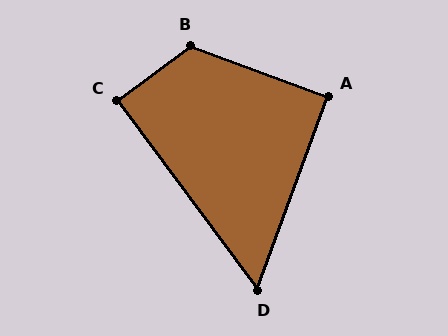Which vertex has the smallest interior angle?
D, at approximately 57 degrees.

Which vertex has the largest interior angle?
B, at approximately 123 degrees.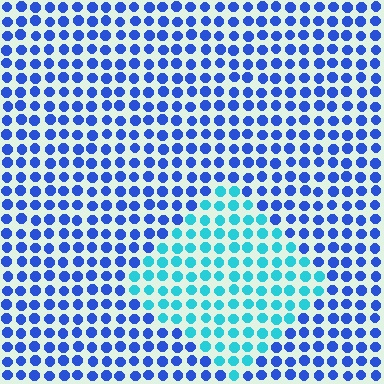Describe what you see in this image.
The image is filled with small blue elements in a uniform arrangement. A diamond-shaped region is visible where the elements are tinted to a slightly different hue, forming a subtle color boundary.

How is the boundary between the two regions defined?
The boundary is defined purely by a slight shift in hue (about 43 degrees). Spacing, size, and orientation are identical on both sides.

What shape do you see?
I see a diamond.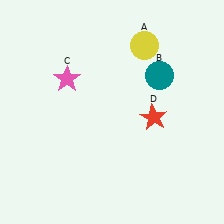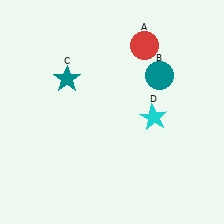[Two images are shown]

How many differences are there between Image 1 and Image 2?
There are 3 differences between the two images.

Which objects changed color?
A changed from yellow to red. C changed from pink to teal. D changed from red to cyan.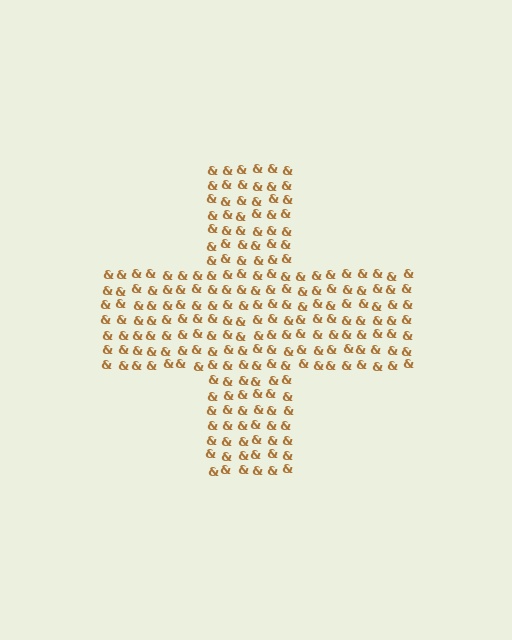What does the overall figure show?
The overall figure shows a cross.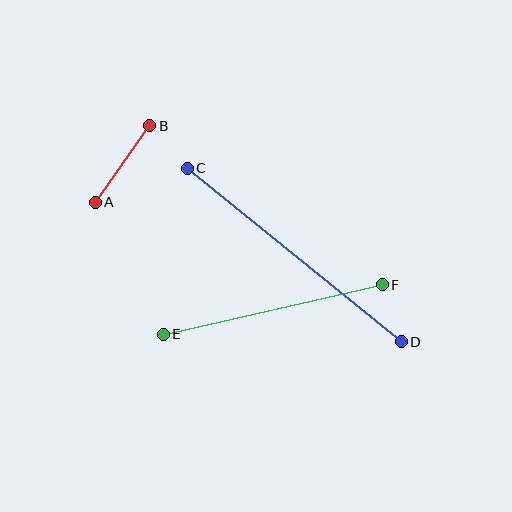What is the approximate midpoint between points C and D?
The midpoint is at approximately (294, 255) pixels.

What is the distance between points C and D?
The distance is approximately 276 pixels.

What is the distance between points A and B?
The distance is approximately 94 pixels.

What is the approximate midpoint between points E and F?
The midpoint is at approximately (273, 309) pixels.